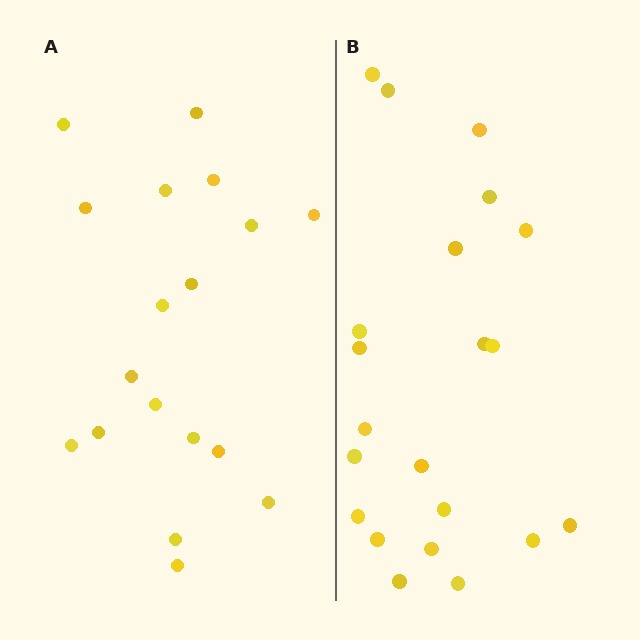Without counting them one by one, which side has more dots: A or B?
Region B (the right region) has more dots.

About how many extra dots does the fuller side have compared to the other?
Region B has just a few more — roughly 2 or 3 more dots than region A.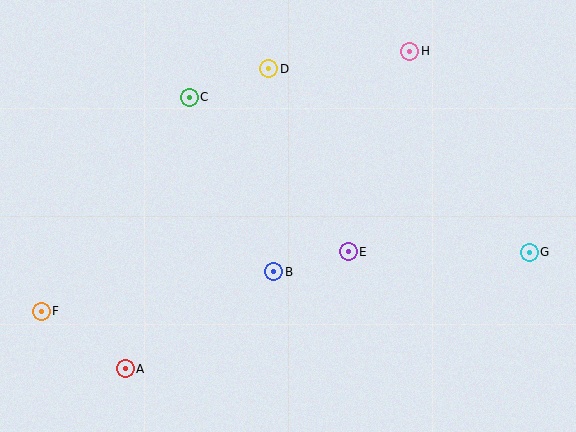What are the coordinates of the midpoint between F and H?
The midpoint between F and H is at (226, 181).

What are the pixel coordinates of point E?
Point E is at (348, 252).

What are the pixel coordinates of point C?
Point C is at (189, 97).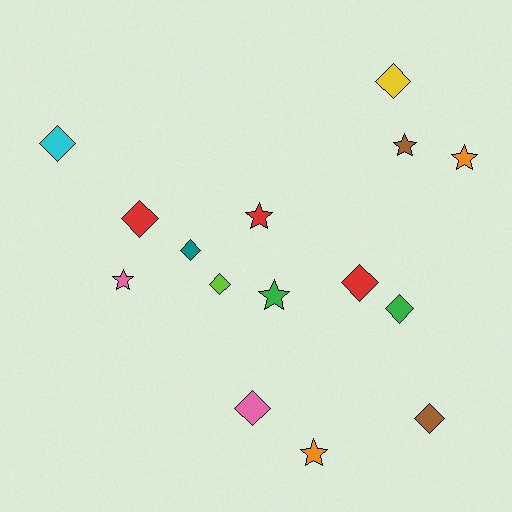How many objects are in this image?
There are 15 objects.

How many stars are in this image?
There are 6 stars.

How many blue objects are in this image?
There are no blue objects.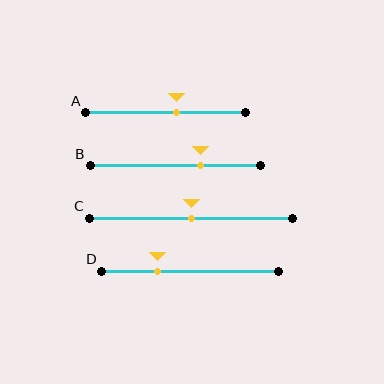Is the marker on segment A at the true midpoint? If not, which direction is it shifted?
No, the marker on segment A is shifted to the right by about 7% of the segment length.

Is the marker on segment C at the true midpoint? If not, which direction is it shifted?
Yes, the marker on segment C is at the true midpoint.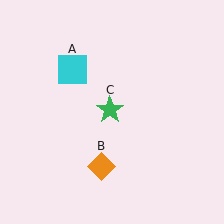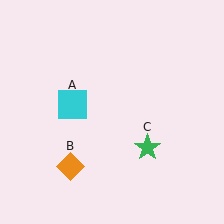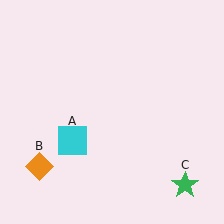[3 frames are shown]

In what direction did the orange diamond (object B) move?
The orange diamond (object B) moved left.